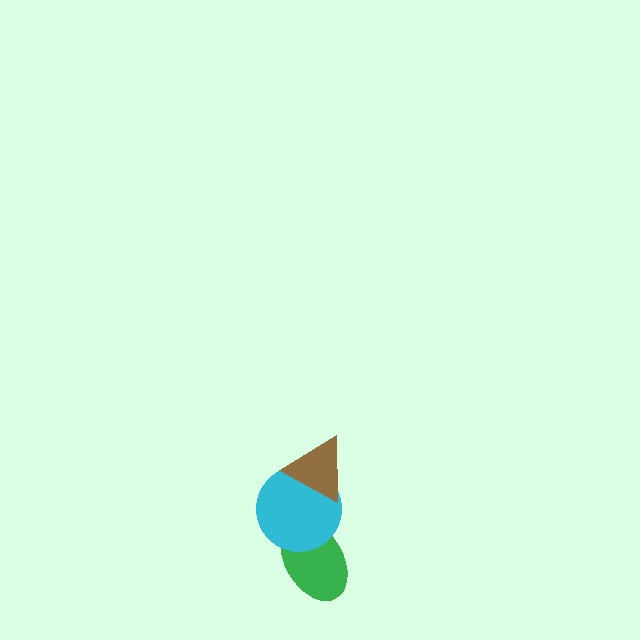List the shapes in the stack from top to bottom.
From top to bottom: the brown triangle, the cyan circle, the green ellipse.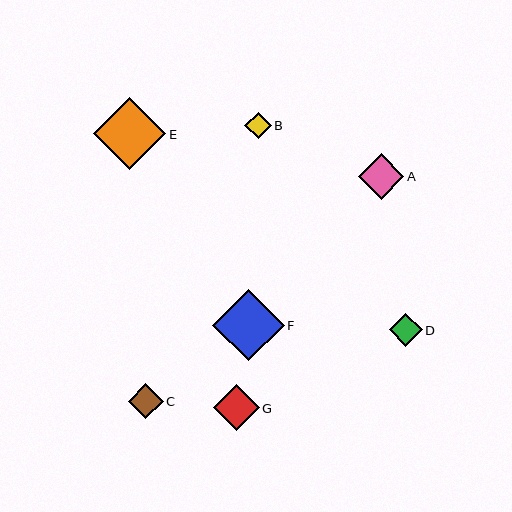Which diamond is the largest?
Diamond E is the largest with a size of approximately 72 pixels.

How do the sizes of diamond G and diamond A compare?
Diamond G and diamond A are approximately the same size.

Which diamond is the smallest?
Diamond B is the smallest with a size of approximately 27 pixels.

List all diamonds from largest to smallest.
From largest to smallest: E, F, G, A, C, D, B.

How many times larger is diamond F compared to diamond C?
Diamond F is approximately 2.1 times the size of diamond C.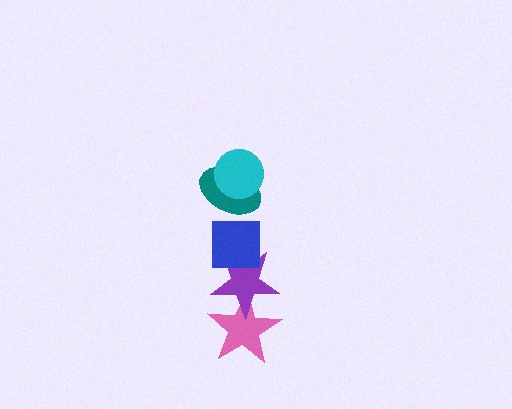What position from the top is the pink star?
The pink star is 5th from the top.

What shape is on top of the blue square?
The teal ellipse is on top of the blue square.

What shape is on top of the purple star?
The blue square is on top of the purple star.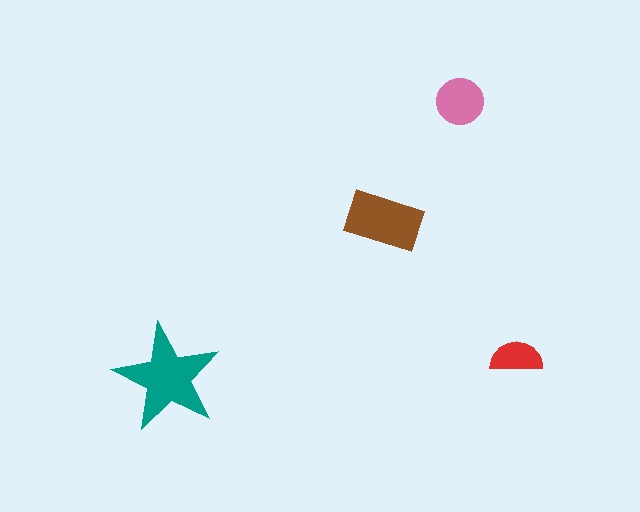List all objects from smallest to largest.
The red semicircle, the pink circle, the brown rectangle, the teal star.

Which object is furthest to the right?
The red semicircle is rightmost.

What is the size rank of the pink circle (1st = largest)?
3rd.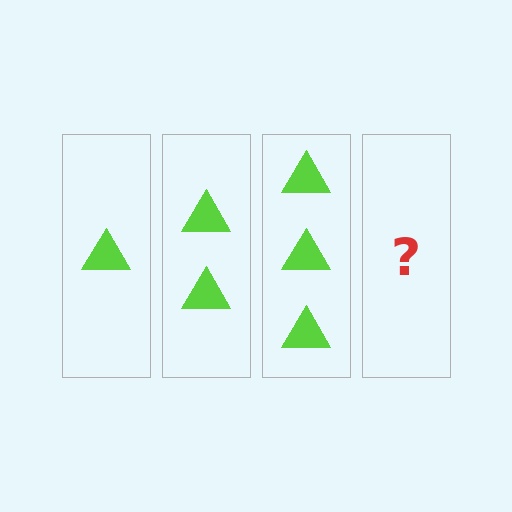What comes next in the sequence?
The next element should be 4 triangles.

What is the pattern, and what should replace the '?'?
The pattern is that each step adds one more triangle. The '?' should be 4 triangles.